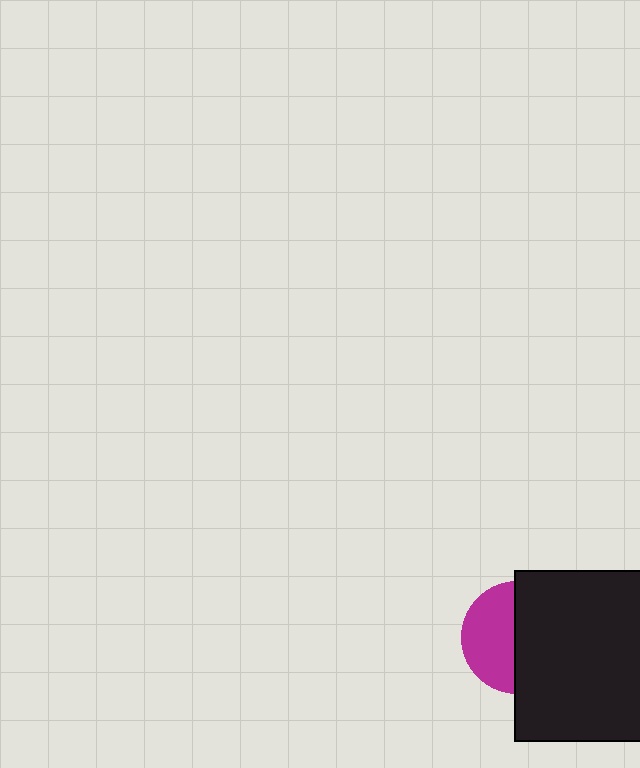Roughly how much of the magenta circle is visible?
About half of it is visible (roughly 46%).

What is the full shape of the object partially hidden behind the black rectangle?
The partially hidden object is a magenta circle.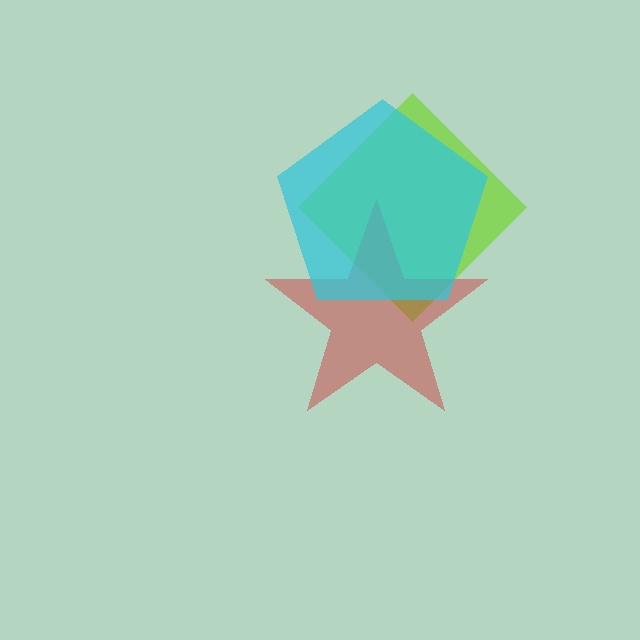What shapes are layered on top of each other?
The layered shapes are: a lime diamond, a red star, a cyan pentagon.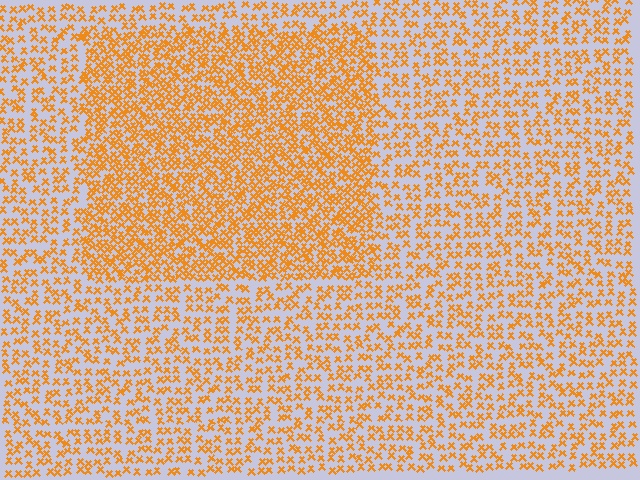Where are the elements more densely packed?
The elements are more densely packed inside the rectangle boundary.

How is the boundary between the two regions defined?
The boundary is defined by a change in element density (approximately 1.9x ratio). All elements are the same color, size, and shape.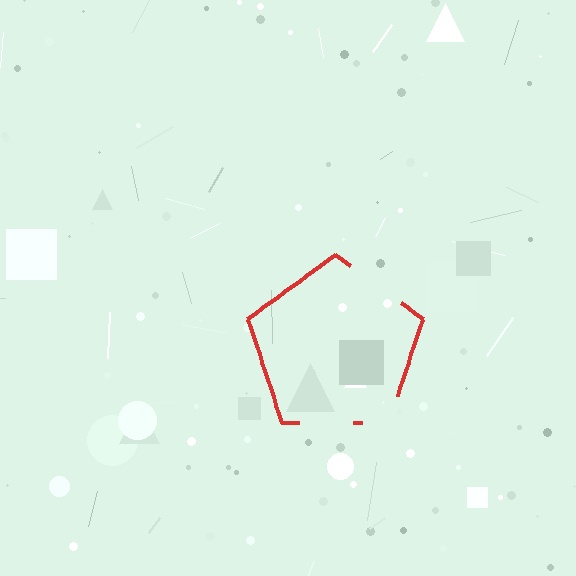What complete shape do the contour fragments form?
The contour fragments form a pentagon.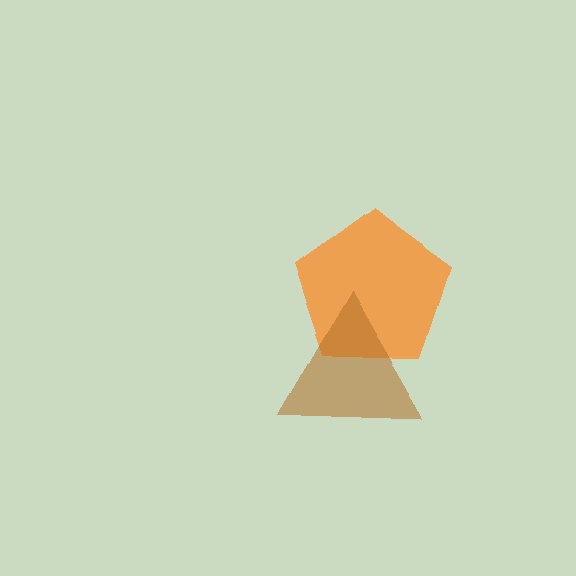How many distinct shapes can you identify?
There are 2 distinct shapes: an orange pentagon, a brown triangle.